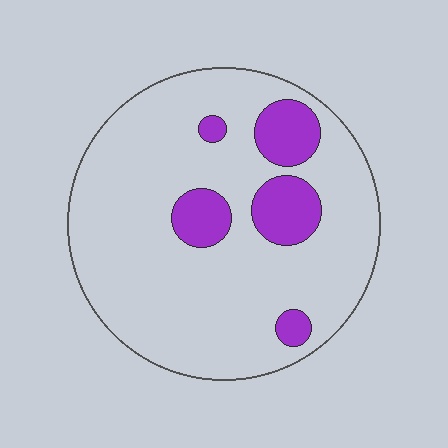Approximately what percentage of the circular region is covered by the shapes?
Approximately 15%.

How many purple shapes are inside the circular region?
5.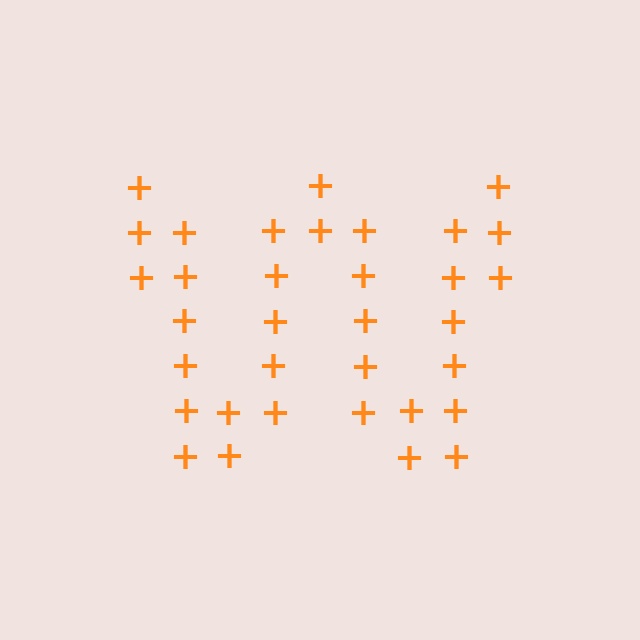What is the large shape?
The large shape is the letter W.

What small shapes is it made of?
It is made of small plus signs.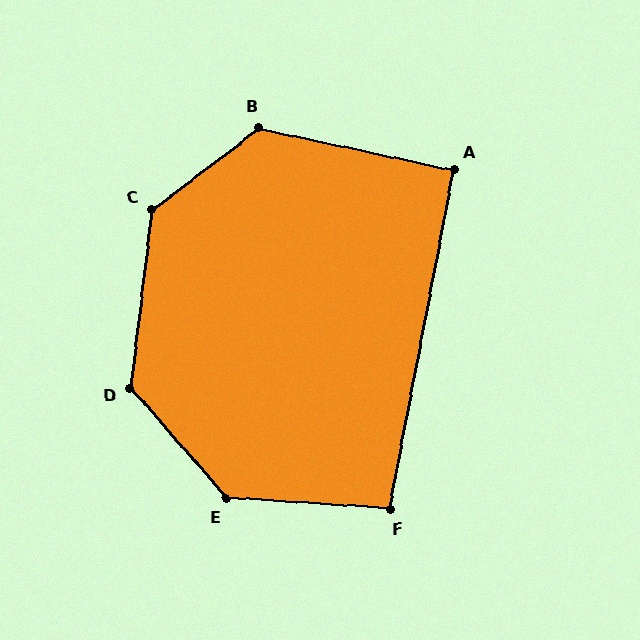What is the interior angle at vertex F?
Approximately 97 degrees (obtuse).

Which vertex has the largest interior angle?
E, at approximately 135 degrees.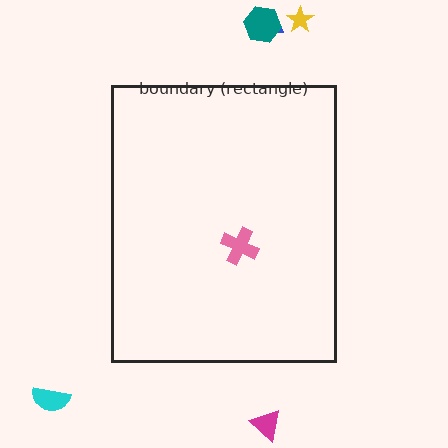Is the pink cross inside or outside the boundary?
Inside.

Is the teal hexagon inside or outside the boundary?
Outside.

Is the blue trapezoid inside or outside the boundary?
Outside.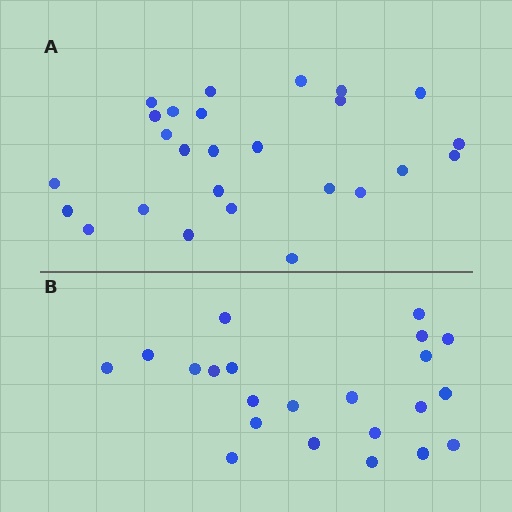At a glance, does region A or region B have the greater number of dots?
Region A (the top region) has more dots.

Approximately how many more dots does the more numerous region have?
Region A has about 4 more dots than region B.